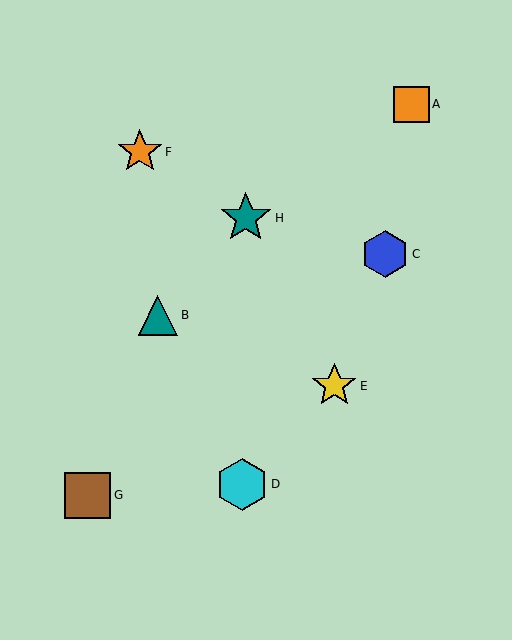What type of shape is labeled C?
Shape C is a blue hexagon.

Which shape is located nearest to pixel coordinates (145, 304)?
The teal triangle (labeled B) at (158, 315) is nearest to that location.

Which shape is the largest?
The cyan hexagon (labeled D) is the largest.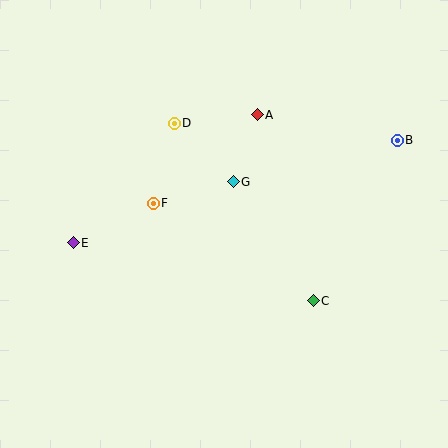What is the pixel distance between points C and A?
The distance between C and A is 194 pixels.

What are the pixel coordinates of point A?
Point A is at (257, 115).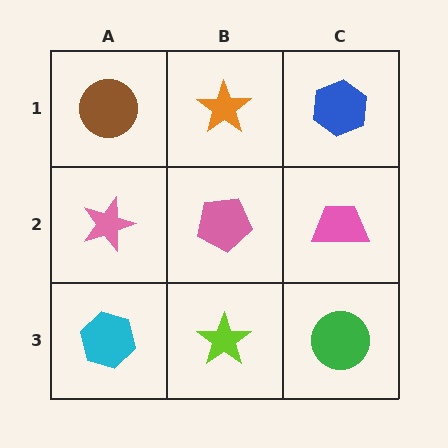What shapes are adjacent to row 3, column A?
A pink star (row 2, column A), a lime star (row 3, column B).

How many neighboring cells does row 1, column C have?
2.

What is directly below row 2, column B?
A lime star.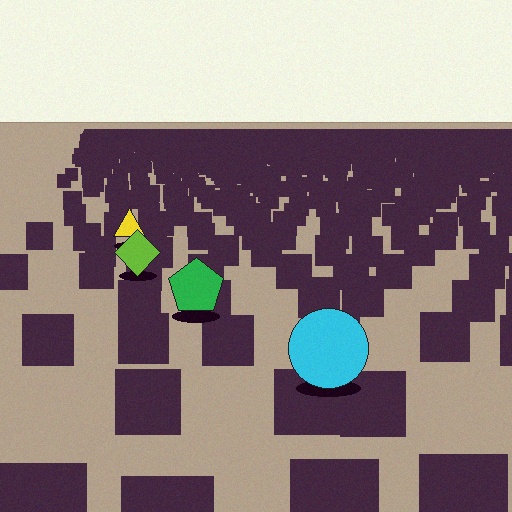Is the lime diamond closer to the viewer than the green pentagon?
No. The green pentagon is closer — you can tell from the texture gradient: the ground texture is coarser near it.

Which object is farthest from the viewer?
The yellow triangle is farthest from the viewer. It appears smaller and the ground texture around it is denser.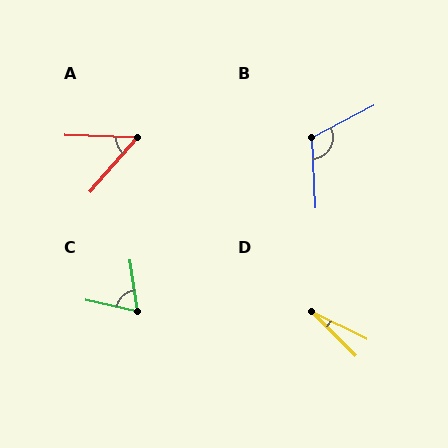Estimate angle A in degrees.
Approximately 51 degrees.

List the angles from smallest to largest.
D (19°), A (51°), C (70°), B (114°).